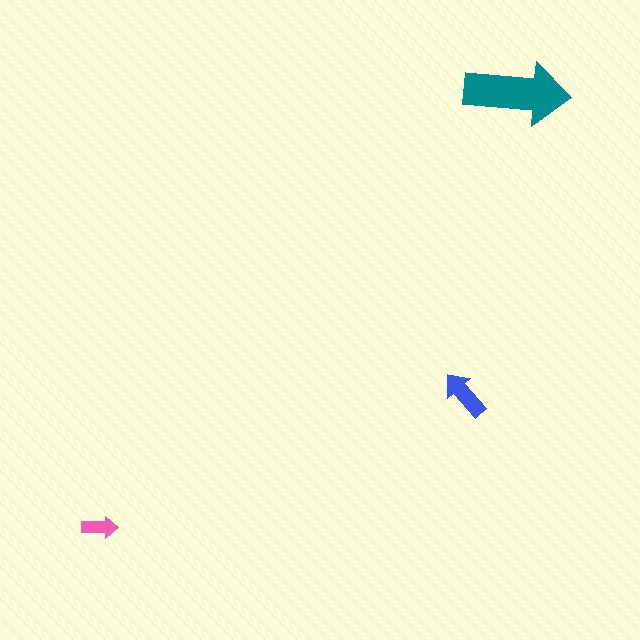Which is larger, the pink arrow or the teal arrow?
The teal one.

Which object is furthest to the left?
The pink arrow is leftmost.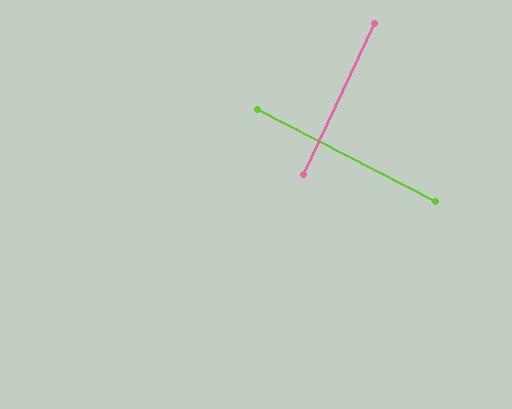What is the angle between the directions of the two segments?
Approximately 88 degrees.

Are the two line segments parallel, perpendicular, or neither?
Perpendicular — they meet at approximately 88°.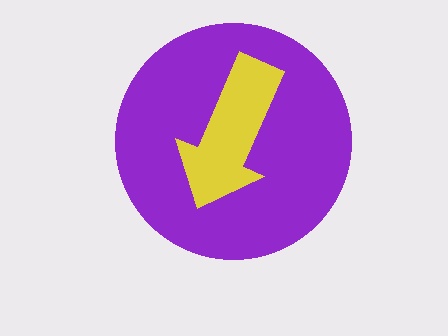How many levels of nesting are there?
2.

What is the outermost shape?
The purple circle.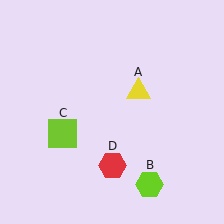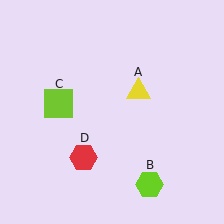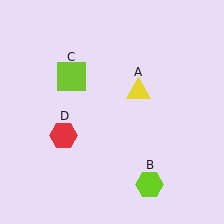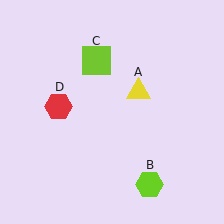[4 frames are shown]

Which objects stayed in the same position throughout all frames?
Yellow triangle (object A) and lime hexagon (object B) remained stationary.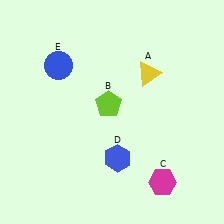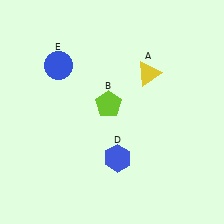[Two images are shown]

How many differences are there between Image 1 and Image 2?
There is 1 difference between the two images.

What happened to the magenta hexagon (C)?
The magenta hexagon (C) was removed in Image 2. It was in the bottom-right area of Image 1.